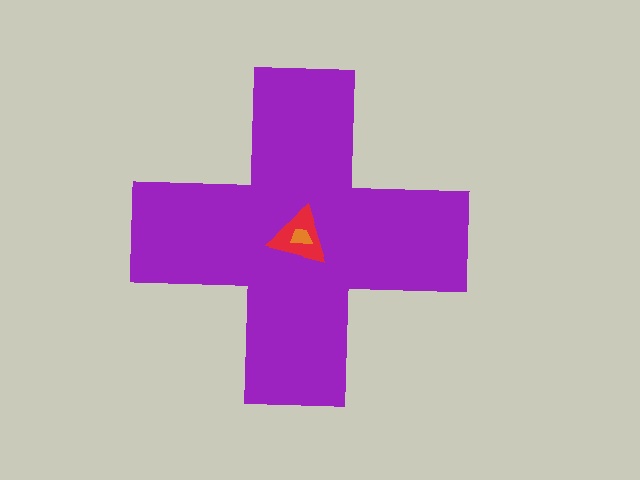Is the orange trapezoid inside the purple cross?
Yes.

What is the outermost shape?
The purple cross.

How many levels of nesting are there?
3.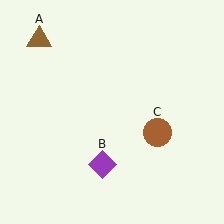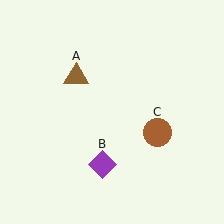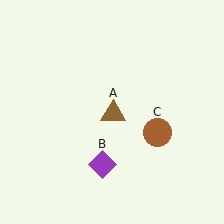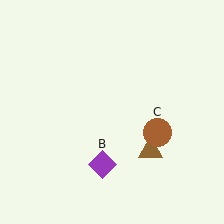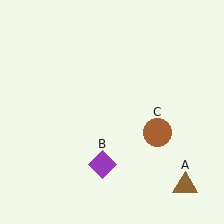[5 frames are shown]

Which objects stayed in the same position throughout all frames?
Purple diamond (object B) and brown circle (object C) remained stationary.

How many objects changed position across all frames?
1 object changed position: brown triangle (object A).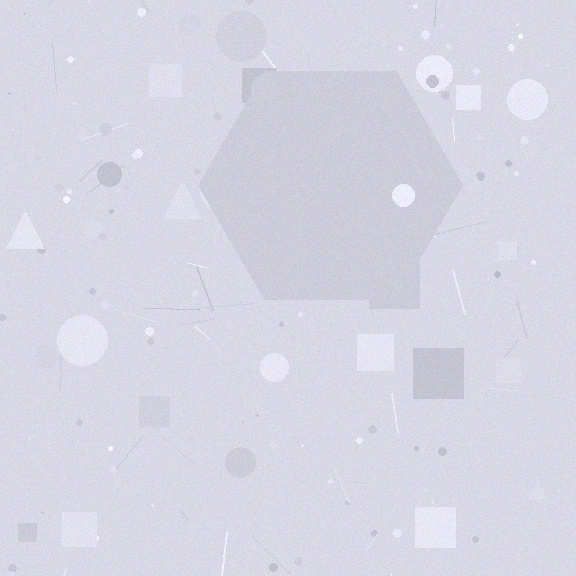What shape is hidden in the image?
A hexagon is hidden in the image.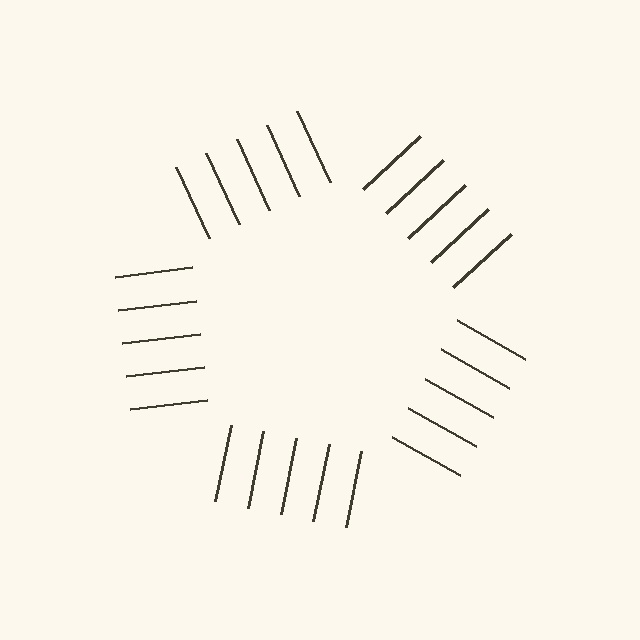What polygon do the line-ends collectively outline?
An illusory pentagon — the line segments terminate on its edges but no continuous stroke is drawn.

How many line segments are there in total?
25 — 5 along each of the 5 edges.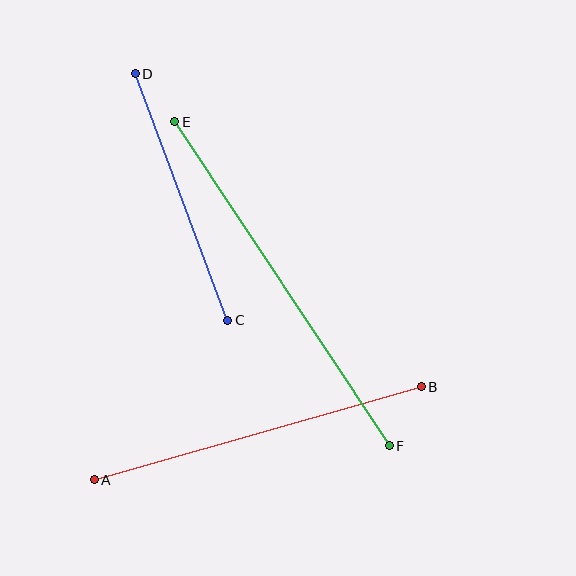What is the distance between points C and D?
The distance is approximately 263 pixels.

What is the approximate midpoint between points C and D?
The midpoint is at approximately (181, 197) pixels.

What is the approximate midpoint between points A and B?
The midpoint is at approximately (258, 433) pixels.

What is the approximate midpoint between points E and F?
The midpoint is at approximately (282, 284) pixels.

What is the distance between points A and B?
The distance is approximately 340 pixels.